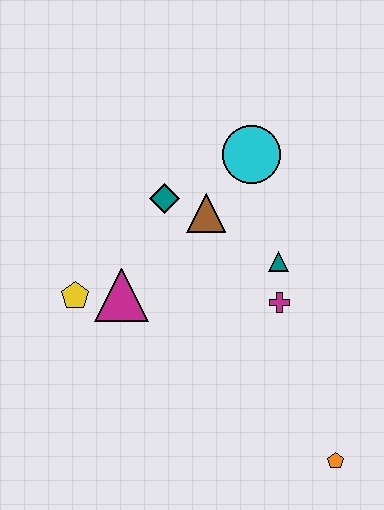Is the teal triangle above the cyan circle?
No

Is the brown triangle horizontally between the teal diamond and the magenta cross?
Yes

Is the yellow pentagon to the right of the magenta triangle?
No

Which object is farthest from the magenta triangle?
The orange pentagon is farthest from the magenta triangle.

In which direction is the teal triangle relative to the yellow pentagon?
The teal triangle is to the right of the yellow pentagon.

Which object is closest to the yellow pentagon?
The magenta triangle is closest to the yellow pentagon.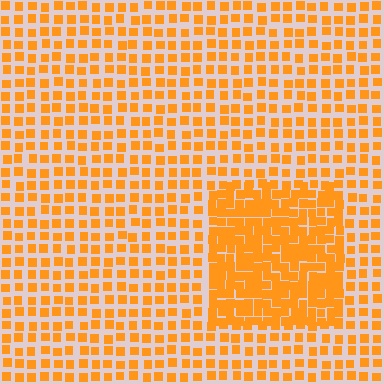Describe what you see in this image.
The image contains small orange elements arranged at two different densities. A rectangle-shaped region is visible where the elements are more densely packed than the surrounding area.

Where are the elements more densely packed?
The elements are more densely packed inside the rectangle boundary.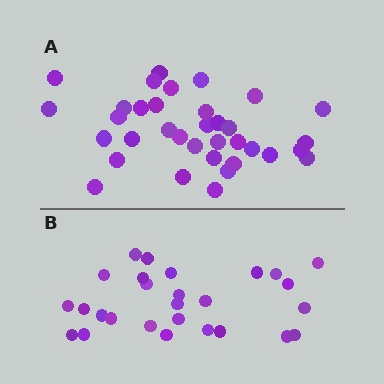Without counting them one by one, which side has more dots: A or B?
Region A (the top region) has more dots.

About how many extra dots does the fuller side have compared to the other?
Region A has roughly 8 or so more dots than region B.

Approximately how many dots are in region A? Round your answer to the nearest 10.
About 40 dots. (The exact count is 35, which rounds to 40.)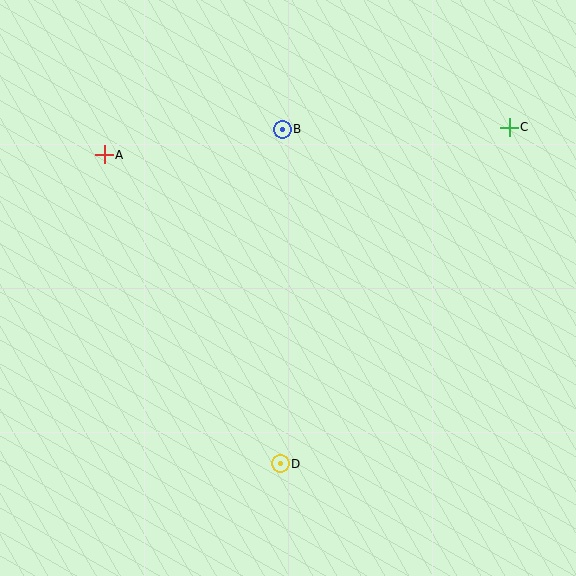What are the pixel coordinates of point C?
Point C is at (509, 127).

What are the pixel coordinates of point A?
Point A is at (104, 155).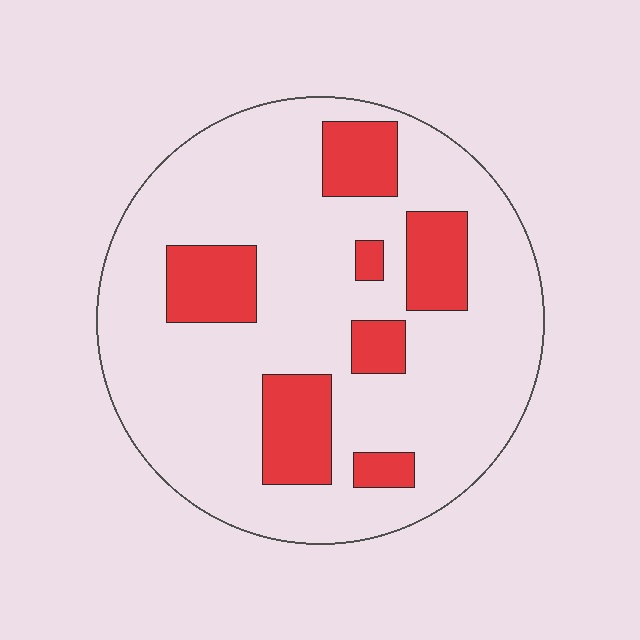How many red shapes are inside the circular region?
7.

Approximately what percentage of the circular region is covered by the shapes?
Approximately 20%.